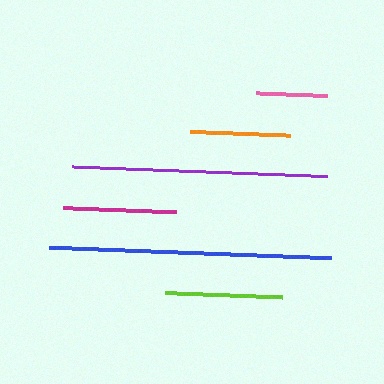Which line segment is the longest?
The blue line is the longest at approximately 282 pixels.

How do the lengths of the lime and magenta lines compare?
The lime and magenta lines are approximately the same length.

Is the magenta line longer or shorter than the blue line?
The blue line is longer than the magenta line.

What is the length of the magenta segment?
The magenta segment is approximately 113 pixels long.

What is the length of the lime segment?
The lime segment is approximately 116 pixels long.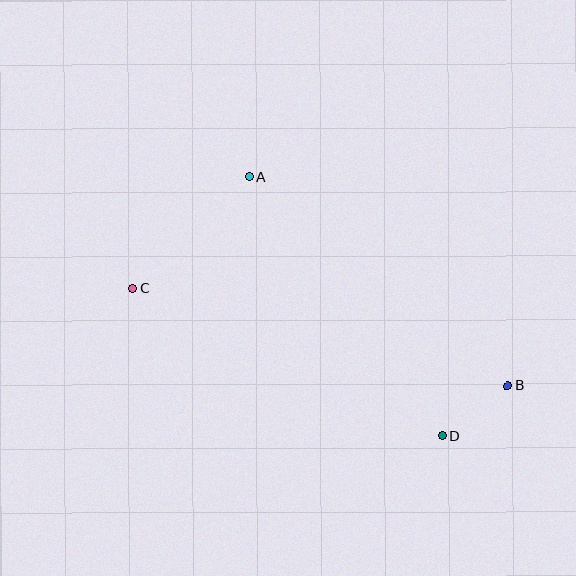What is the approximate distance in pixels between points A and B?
The distance between A and B is approximately 333 pixels.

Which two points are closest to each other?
Points B and D are closest to each other.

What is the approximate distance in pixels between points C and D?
The distance between C and D is approximately 343 pixels.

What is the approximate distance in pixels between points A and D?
The distance between A and D is approximately 323 pixels.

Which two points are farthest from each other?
Points B and C are farthest from each other.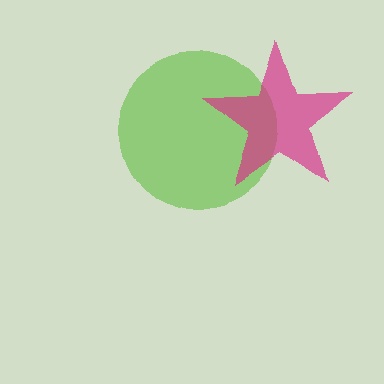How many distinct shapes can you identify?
There are 2 distinct shapes: a lime circle, a magenta star.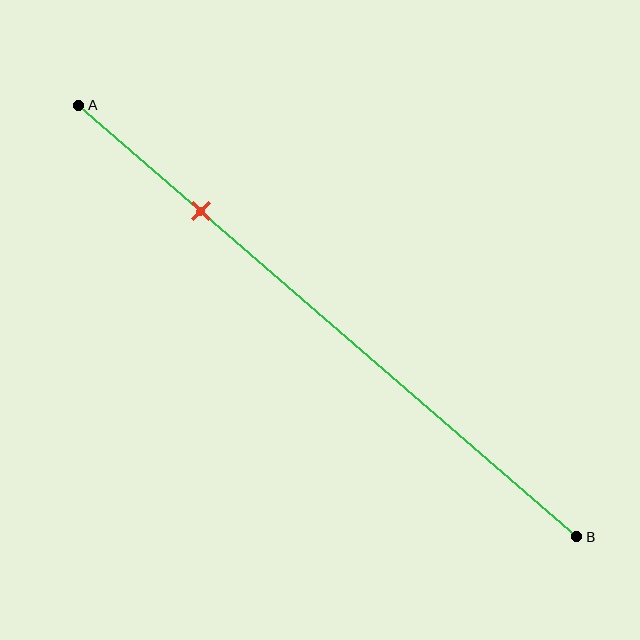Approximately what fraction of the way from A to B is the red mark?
The red mark is approximately 25% of the way from A to B.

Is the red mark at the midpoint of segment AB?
No, the mark is at about 25% from A, not at the 50% midpoint.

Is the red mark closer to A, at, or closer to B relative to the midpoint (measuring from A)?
The red mark is closer to point A than the midpoint of segment AB.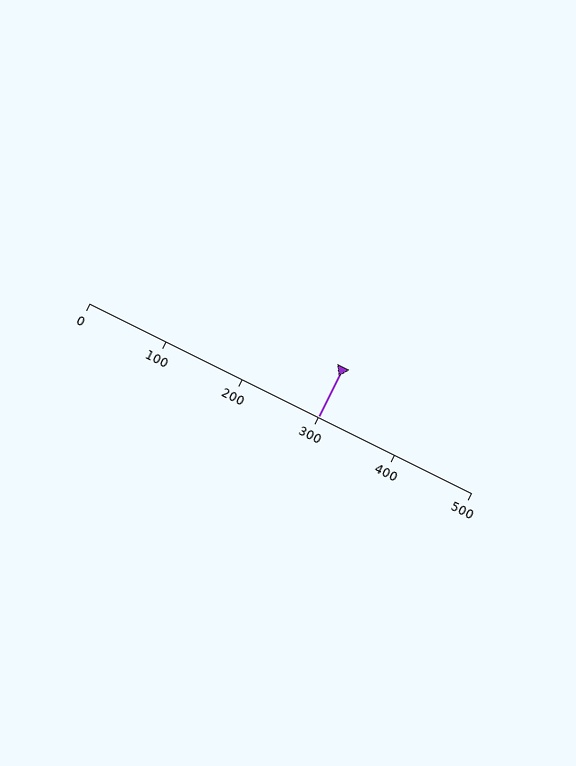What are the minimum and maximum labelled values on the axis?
The axis runs from 0 to 500.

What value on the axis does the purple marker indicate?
The marker indicates approximately 300.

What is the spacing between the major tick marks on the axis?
The major ticks are spaced 100 apart.